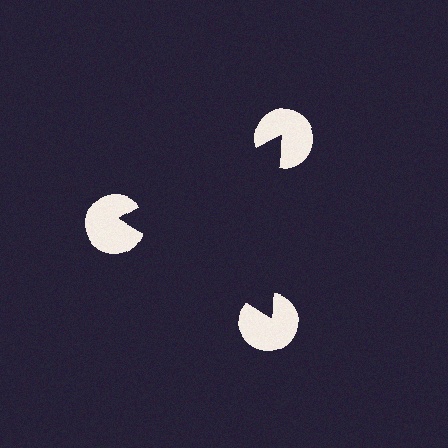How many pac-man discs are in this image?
There are 3 — one at each vertex of the illusory triangle.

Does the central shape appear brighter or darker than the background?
It typically appears slightly darker than the background, even though no actual brightness change is drawn.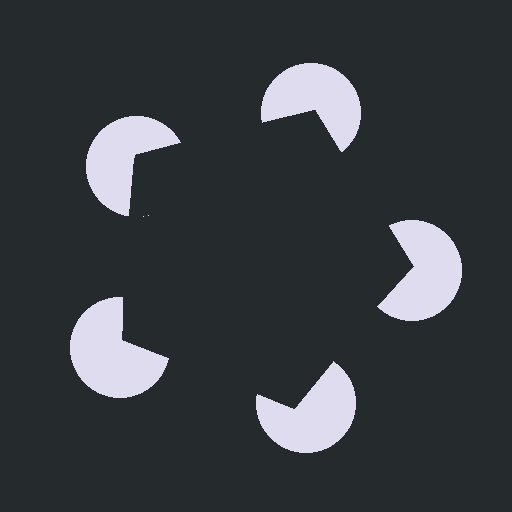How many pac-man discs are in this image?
There are 5 — one at each vertex of the illusory pentagon.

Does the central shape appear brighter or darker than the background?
It typically appears slightly darker than the background, even though no actual brightness change is drawn.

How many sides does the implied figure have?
5 sides.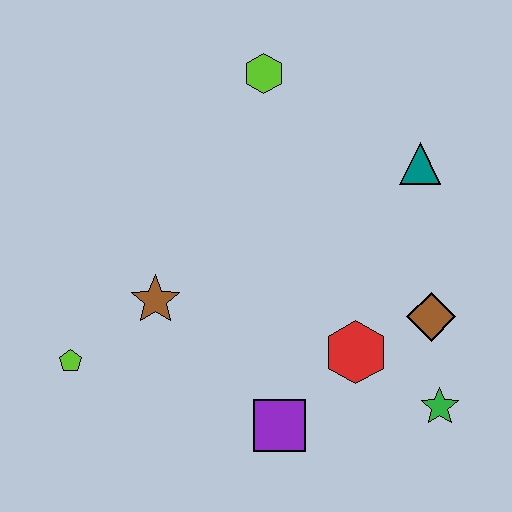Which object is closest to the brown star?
The lime pentagon is closest to the brown star.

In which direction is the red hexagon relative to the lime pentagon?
The red hexagon is to the right of the lime pentagon.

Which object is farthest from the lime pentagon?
The teal triangle is farthest from the lime pentagon.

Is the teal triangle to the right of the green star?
No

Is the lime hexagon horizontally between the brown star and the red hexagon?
Yes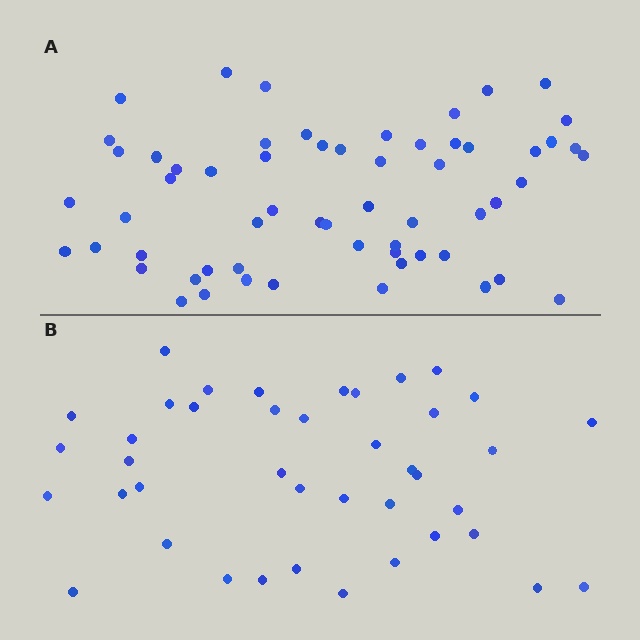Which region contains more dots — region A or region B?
Region A (the top region) has more dots.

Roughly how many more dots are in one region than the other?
Region A has approximately 20 more dots than region B.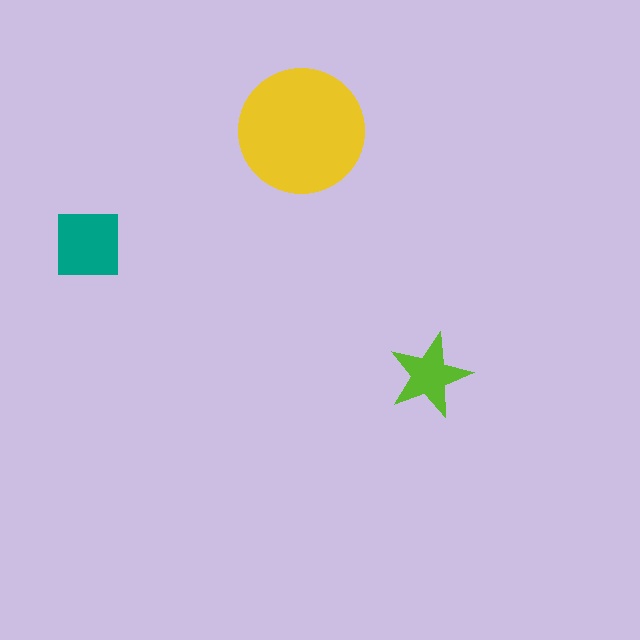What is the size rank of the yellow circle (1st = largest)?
1st.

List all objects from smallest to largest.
The lime star, the teal square, the yellow circle.